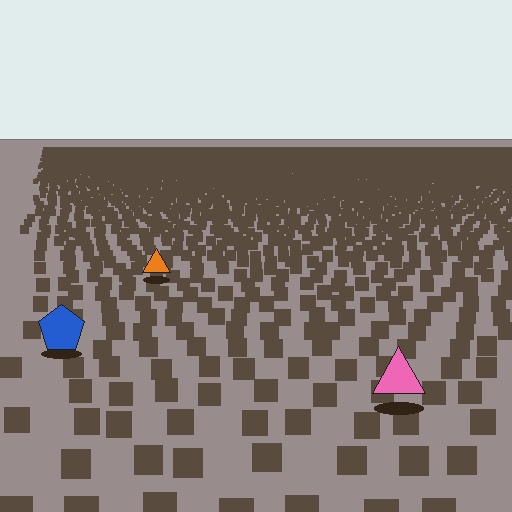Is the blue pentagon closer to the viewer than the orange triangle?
Yes. The blue pentagon is closer — you can tell from the texture gradient: the ground texture is coarser near it.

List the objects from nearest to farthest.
From nearest to farthest: the pink triangle, the blue pentagon, the orange triangle.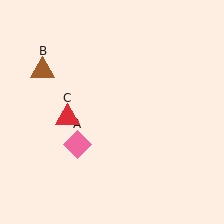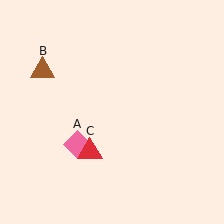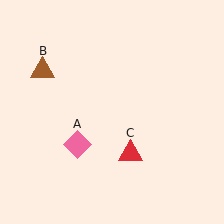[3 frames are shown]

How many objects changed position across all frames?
1 object changed position: red triangle (object C).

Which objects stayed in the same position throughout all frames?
Pink diamond (object A) and brown triangle (object B) remained stationary.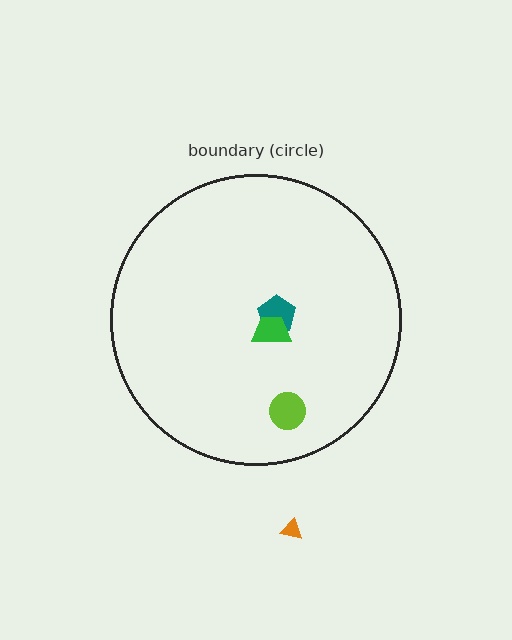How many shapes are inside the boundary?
3 inside, 1 outside.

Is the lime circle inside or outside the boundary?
Inside.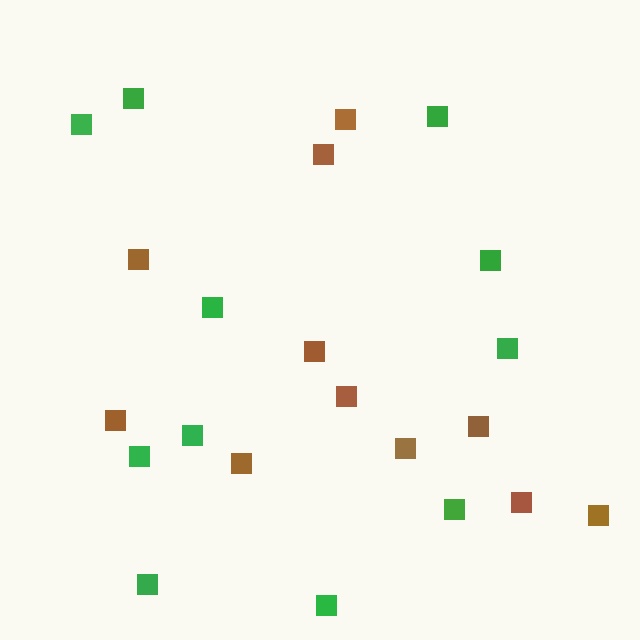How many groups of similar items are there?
There are 2 groups: one group of brown squares (11) and one group of green squares (11).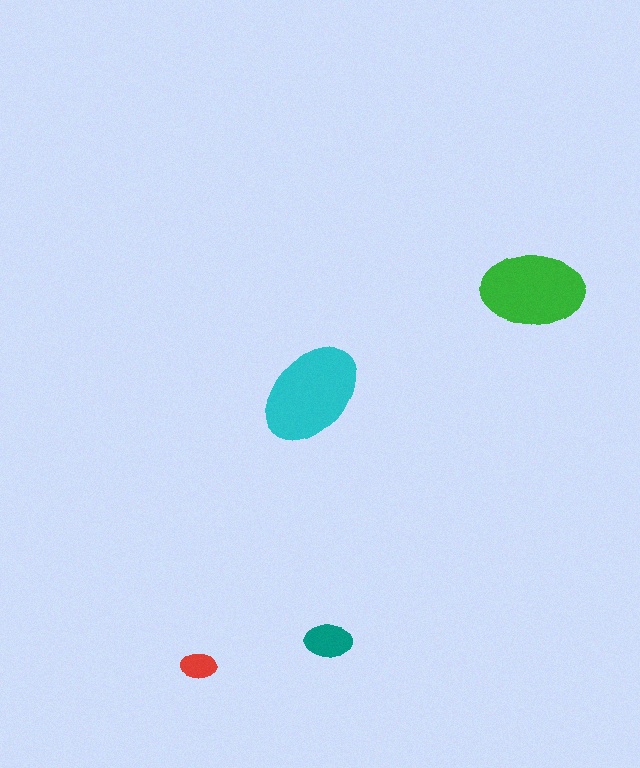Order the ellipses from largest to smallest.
the cyan one, the green one, the teal one, the red one.